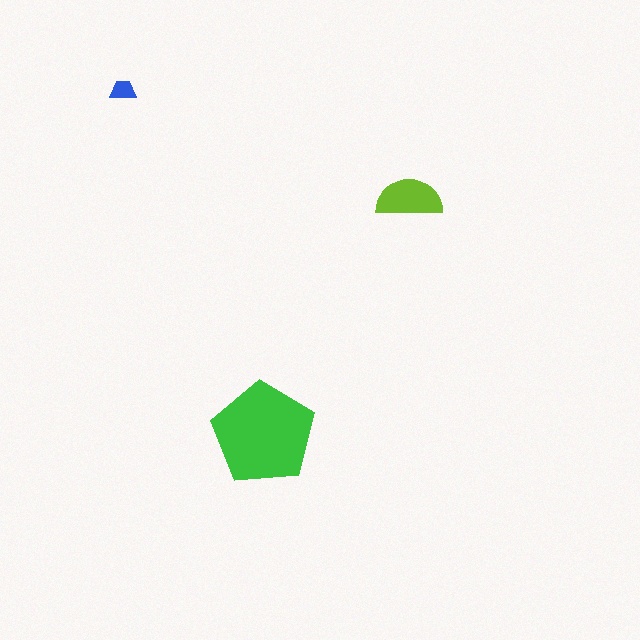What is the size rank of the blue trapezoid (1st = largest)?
3rd.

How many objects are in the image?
There are 3 objects in the image.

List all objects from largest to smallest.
The green pentagon, the lime semicircle, the blue trapezoid.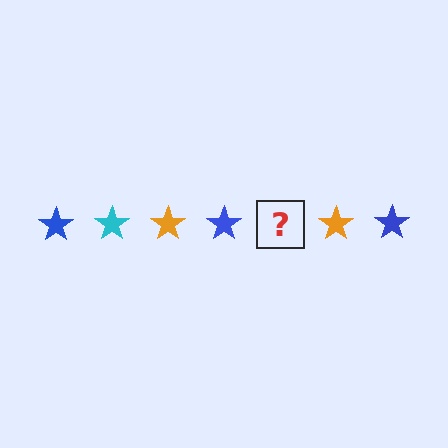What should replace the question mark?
The question mark should be replaced with a cyan star.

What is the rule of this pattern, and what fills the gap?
The rule is that the pattern cycles through blue, cyan, orange stars. The gap should be filled with a cyan star.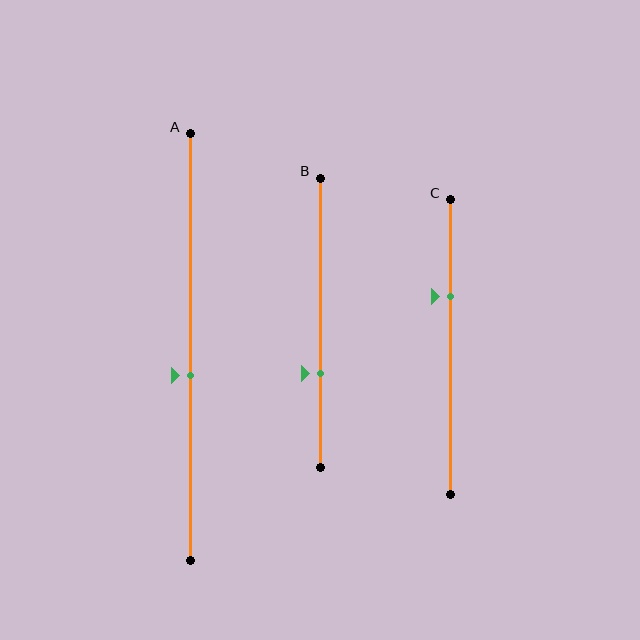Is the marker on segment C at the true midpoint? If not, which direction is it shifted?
No, the marker on segment C is shifted upward by about 17% of the segment length.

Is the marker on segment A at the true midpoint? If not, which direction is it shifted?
No, the marker on segment A is shifted downward by about 7% of the segment length.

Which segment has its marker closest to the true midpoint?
Segment A has its marker closest to the true midpoint.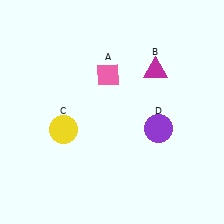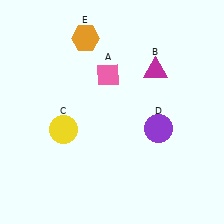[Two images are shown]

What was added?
An orange hexagon (E) was added in Image 2.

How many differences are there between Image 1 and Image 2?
There is 1 difference between the two images.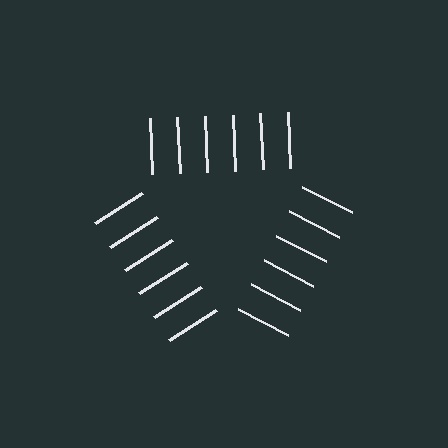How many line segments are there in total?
18 — 6 along each of the 3 edges.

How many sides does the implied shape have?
3 sides — the line-ends trace a triangle.